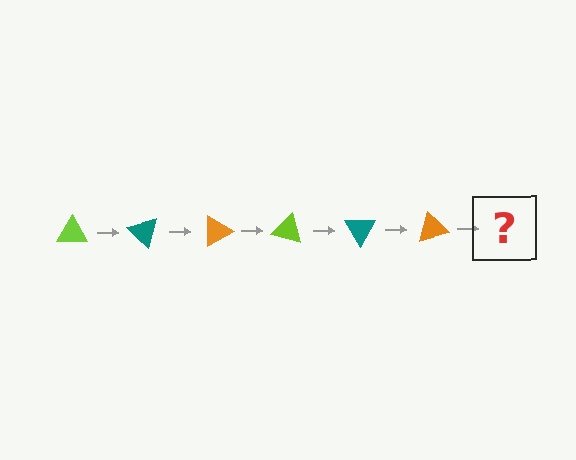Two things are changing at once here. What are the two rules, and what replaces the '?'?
The two rules are that it rotates 45 degrees each step and the color cycles through lime, teal, and orange. The '?' should be a lime triangle, rotated 270 degrees from the start.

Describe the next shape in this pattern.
It should be a lime triangle, rotated 270 degrees from the start.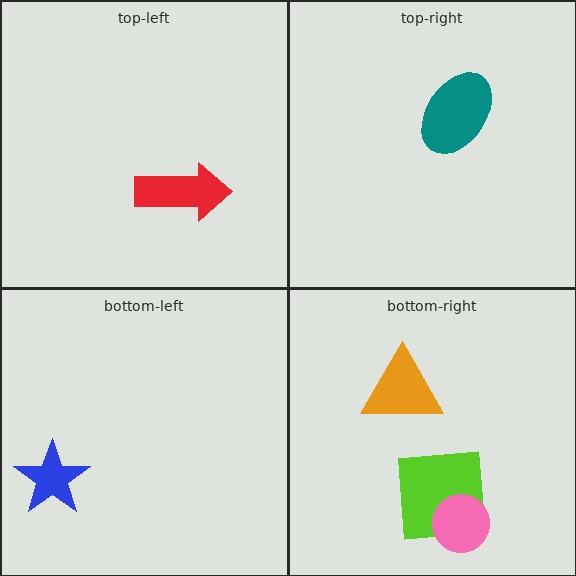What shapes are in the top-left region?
The red arrow.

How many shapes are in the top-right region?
1.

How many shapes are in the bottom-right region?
3.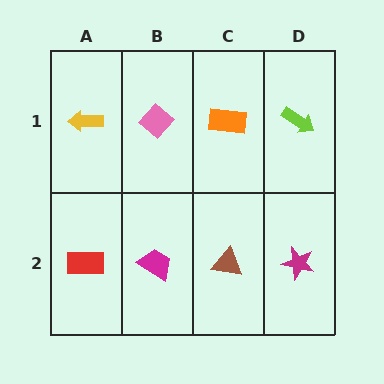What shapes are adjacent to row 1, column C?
A brown triangle (row 2, column C), a pink diamond (row 1, column B), a lime arrow (row 1, column D).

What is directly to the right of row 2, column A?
A magenta trapezoid.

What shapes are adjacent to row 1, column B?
A magenta trapezoid (row 2, column B), a yellow arrow (row 1, column A), an orange rectangle (row 1, column C).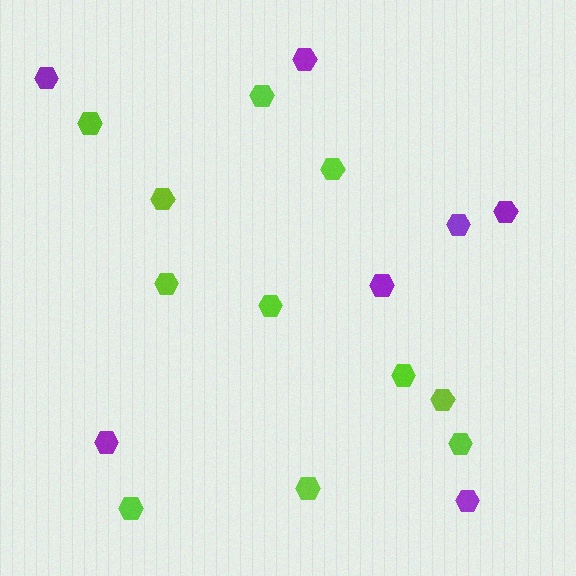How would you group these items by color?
There are 2 groups: one group of purple hexagons (7) and one group of lime hexagons (11).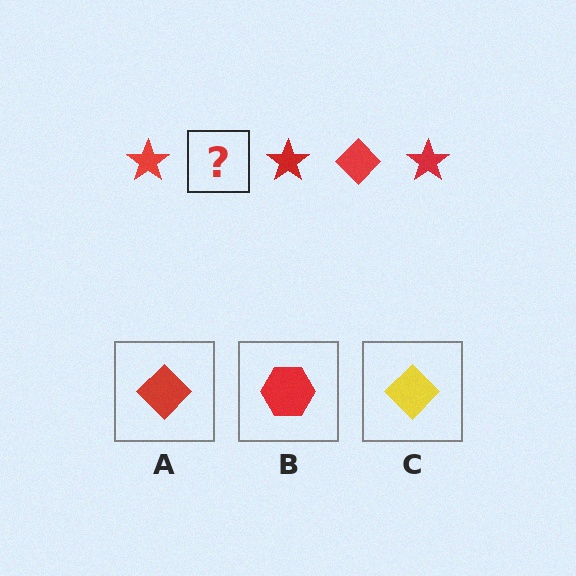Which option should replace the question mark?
Option A.